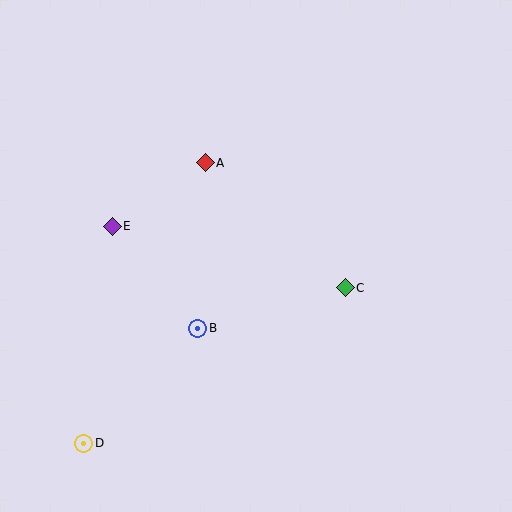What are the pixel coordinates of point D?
Point D is at (84, 443).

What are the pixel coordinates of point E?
Point E is at (112, 226).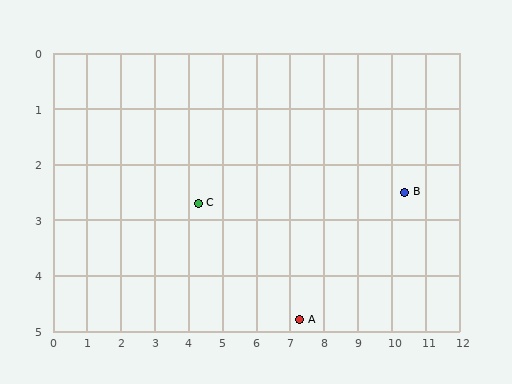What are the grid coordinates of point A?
Point A is at approximately (7.3, 4.8).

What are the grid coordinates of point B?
Point B is at approximately (10.4, 2.5).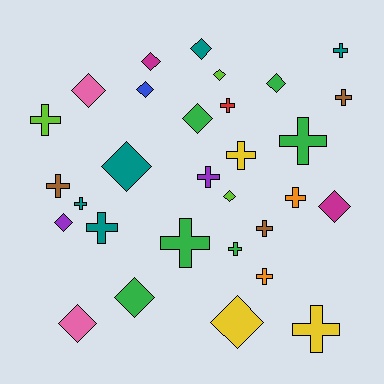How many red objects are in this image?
There is 1 red object.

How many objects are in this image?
There are 30 objects.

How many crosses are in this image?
There are 16 crosses.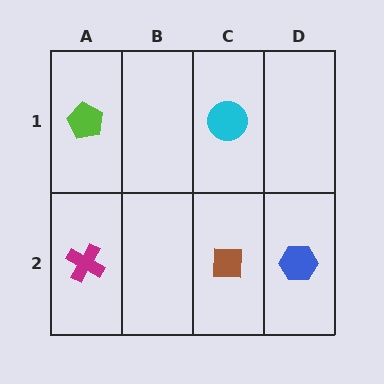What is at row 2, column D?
A blue hexagon.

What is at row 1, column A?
A lime pentagon.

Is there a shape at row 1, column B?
No, that cell is empty.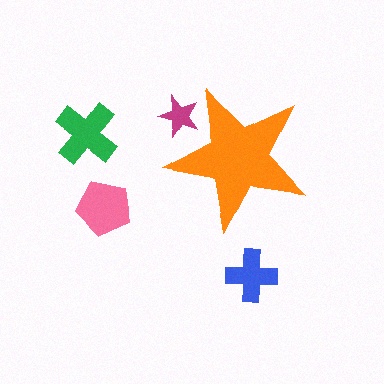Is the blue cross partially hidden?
No, the blue cross is fully visible.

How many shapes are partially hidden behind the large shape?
1 shape is partially hidden.